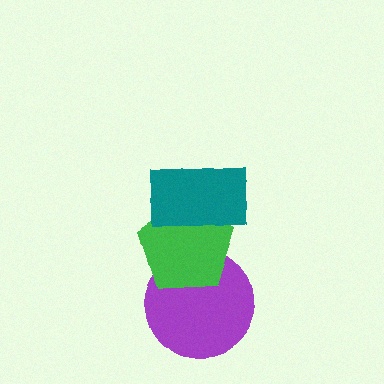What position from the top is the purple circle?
The purple circle is 3rd from the top.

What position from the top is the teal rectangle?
The teal rectangle is 1st from the top.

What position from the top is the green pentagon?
The green pentagon is 2nd from the top.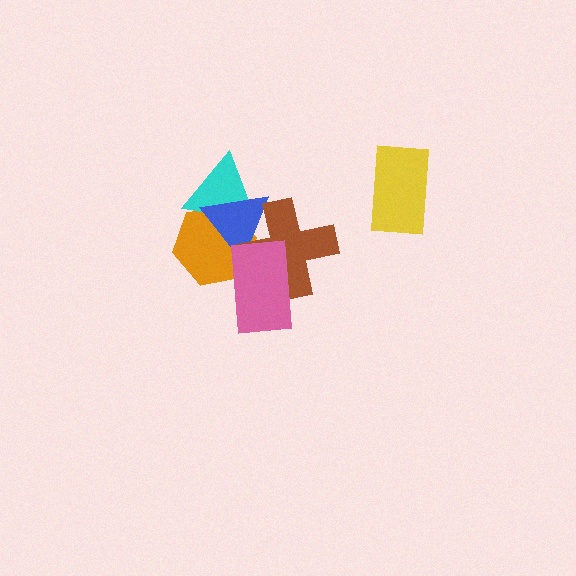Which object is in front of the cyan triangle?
The blue triangle is in front of the cyan triangle.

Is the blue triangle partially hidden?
Yes, it is partially covered by another shape.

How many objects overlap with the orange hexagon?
4 objects overlap with the orange hexagon.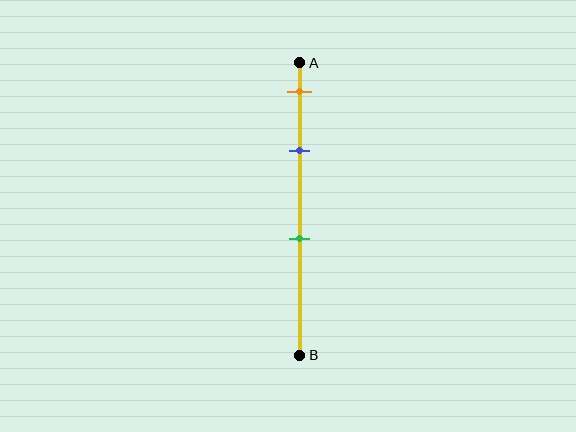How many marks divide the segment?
There are 3 marks dividing the segment.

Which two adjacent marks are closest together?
The orange and blue marks are the closest adjacent pair.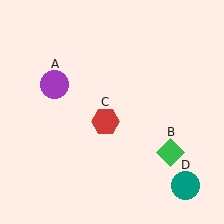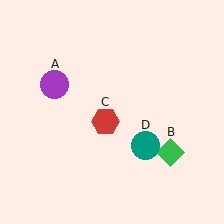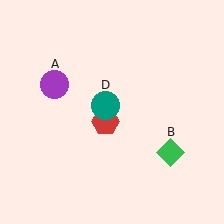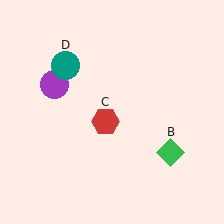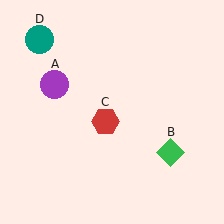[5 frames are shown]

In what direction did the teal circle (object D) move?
The teal circle (object D) moved up and to the left.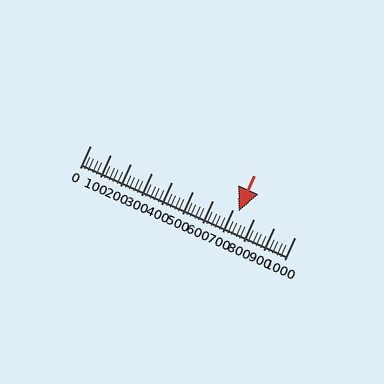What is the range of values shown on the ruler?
The ruler shows values from 0 to 1000.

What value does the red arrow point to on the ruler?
The red arrow points to approximately 727.